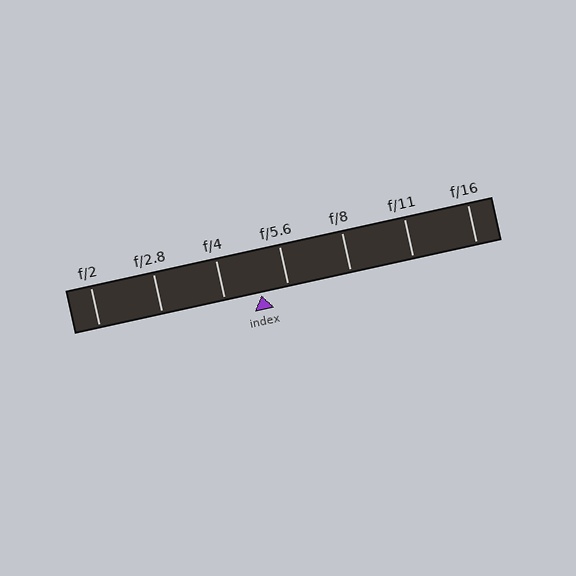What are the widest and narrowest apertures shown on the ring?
The widest aperture shown is f/2 and the narrowest is f/16.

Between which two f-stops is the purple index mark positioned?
The index mark is between f/4 and f/5.6.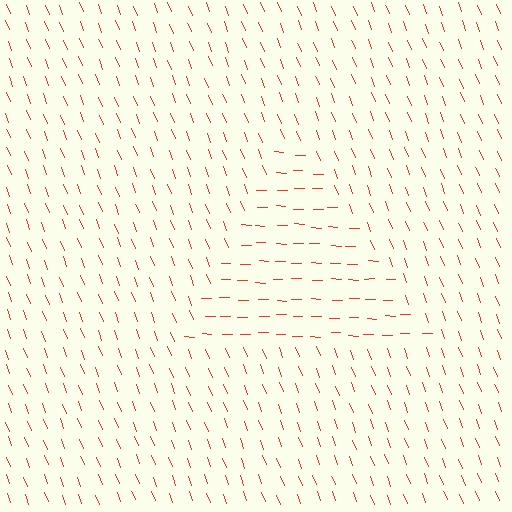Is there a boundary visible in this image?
Yes, there is a texture boundary formed by a change in line orientation.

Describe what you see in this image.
The image is filled with small red line segments. A triangle region in the image has lines oriented differently from the surrounding lines, creating a visible texture boundary.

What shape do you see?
I see a triangle.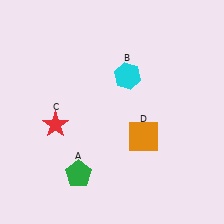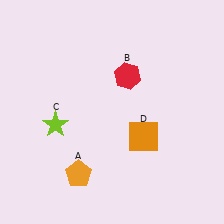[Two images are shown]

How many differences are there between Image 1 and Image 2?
There are 3 differences between the two images.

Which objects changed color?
A changed from green to orange. B changed from cyan to red. C changed from red to lime.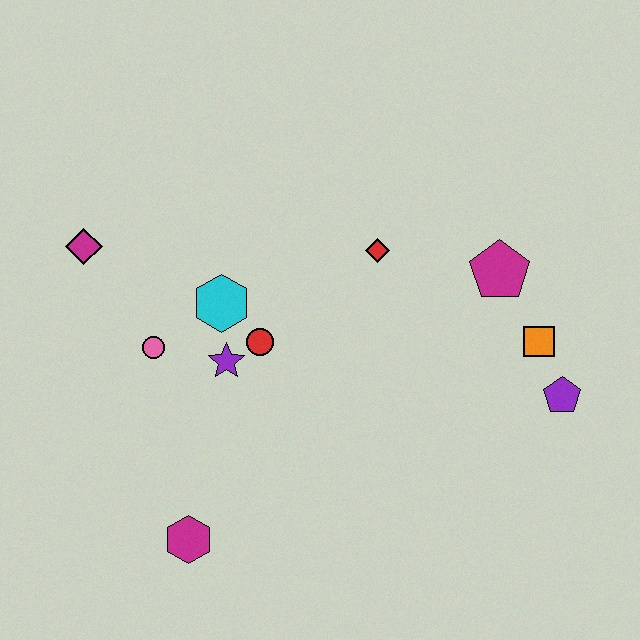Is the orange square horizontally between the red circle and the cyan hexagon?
No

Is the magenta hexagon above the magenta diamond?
No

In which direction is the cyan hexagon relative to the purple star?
The cyan hexagon is above the purple star.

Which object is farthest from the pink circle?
The purple pentagon is farthest from the pink circle.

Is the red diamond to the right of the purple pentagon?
No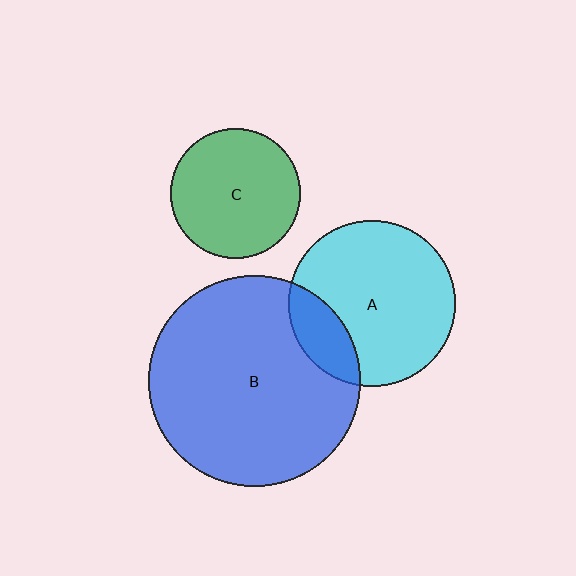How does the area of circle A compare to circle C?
Approximately 1.6 times.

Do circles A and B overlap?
Yes.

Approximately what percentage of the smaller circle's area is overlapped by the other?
Approximately 20%.